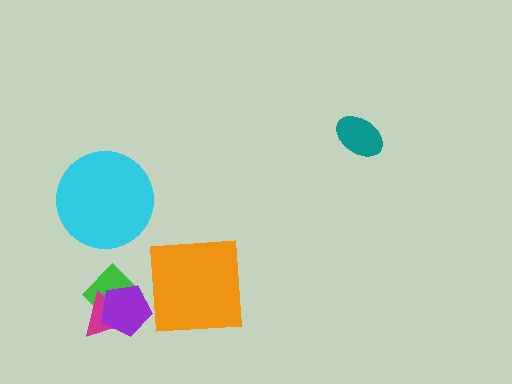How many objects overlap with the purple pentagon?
2 objects overlap with the purple pentagon.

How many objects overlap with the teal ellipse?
0 objects overlap with the teal ellipse.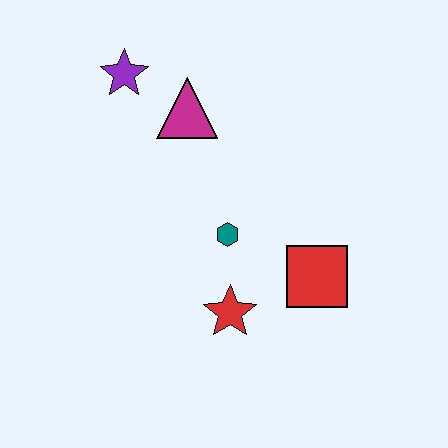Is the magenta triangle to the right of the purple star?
Yes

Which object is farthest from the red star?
The purple star is farthest from the red star.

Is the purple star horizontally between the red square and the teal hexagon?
No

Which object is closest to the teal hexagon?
The red star is closest to the teal hexagon.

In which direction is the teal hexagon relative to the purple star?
The teal hexagon is below the purple star.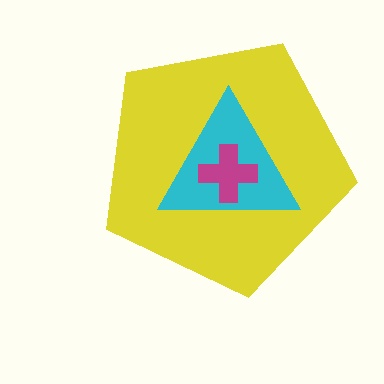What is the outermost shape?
The yellow pentagon.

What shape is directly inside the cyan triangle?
The magenta cross.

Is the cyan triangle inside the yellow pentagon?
Yes.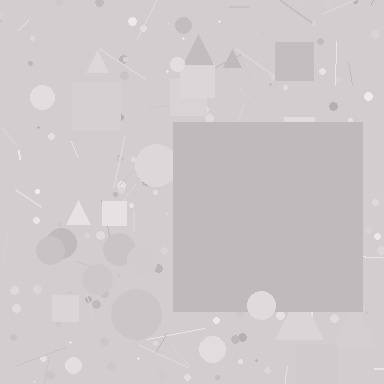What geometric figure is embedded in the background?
A square is embedded in the background.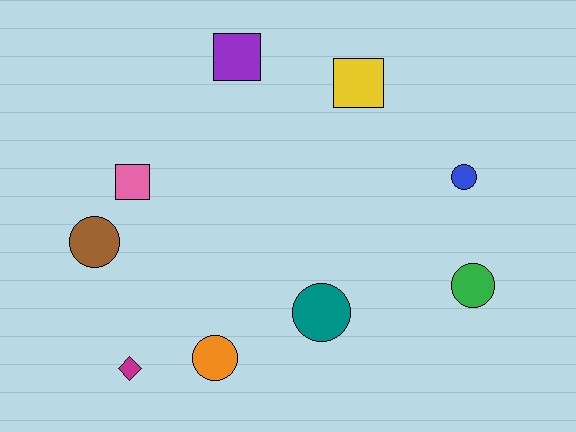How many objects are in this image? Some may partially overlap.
There are 9 objects.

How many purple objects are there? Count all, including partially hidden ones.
There is 1 purple object.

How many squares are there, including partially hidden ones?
There are 3 squares.